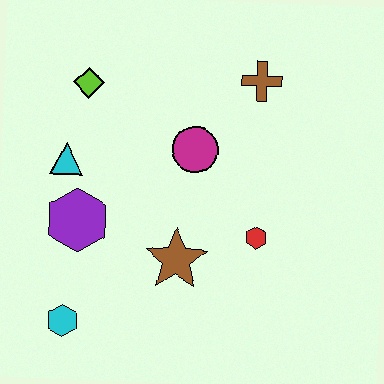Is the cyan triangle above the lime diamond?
No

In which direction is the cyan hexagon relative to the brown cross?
The cyan hexagon is below the brown cross.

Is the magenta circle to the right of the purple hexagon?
Yes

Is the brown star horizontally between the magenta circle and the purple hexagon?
Yes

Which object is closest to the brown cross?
The magenta circle is closest to the brown cross.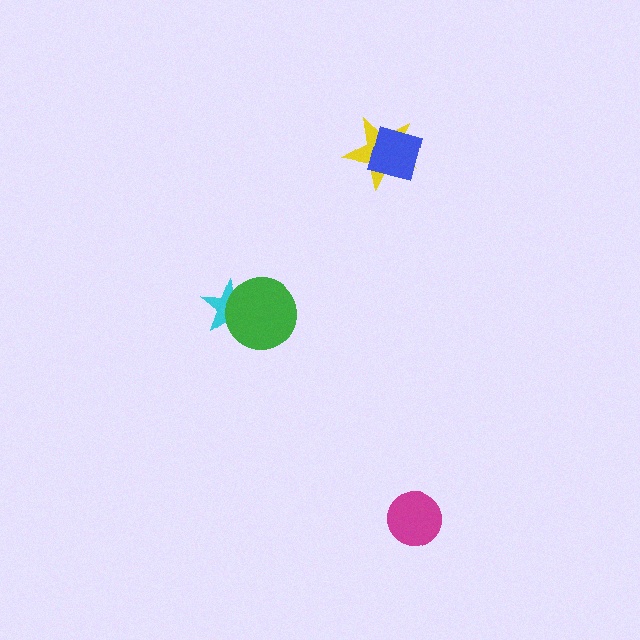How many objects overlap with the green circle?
1 object overlaps with the green circle.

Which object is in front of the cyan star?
The green circle is in front of the cyan star.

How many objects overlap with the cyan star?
1 object overlaps with the cyan star.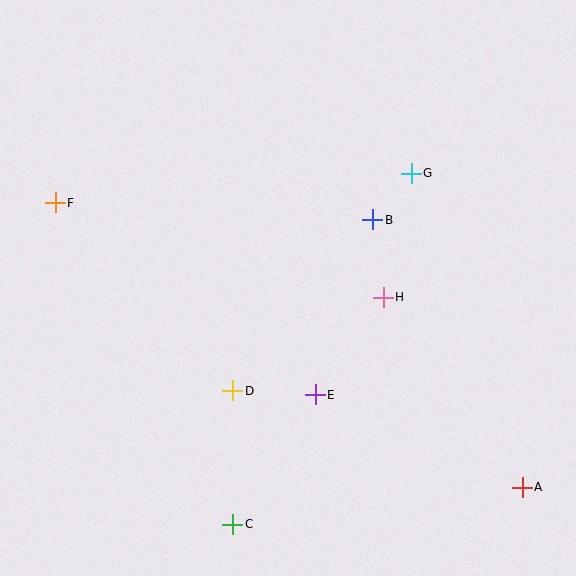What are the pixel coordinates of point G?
Point G is at (411, 173).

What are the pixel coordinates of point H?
Point H is at (383, 297).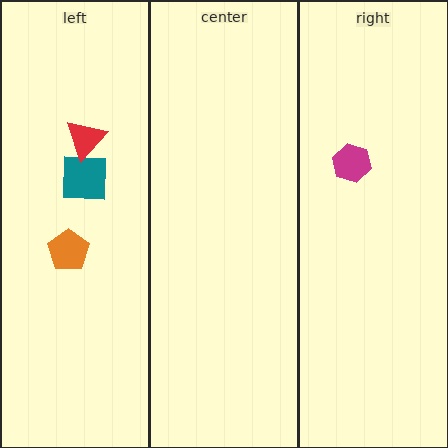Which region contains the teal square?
The left region.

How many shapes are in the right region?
1.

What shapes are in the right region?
The magenta hexagon.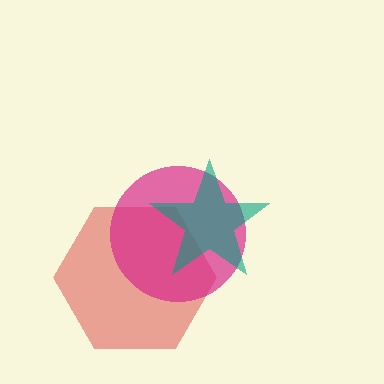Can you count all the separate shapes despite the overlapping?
Yes, there are 3 separate shapes.